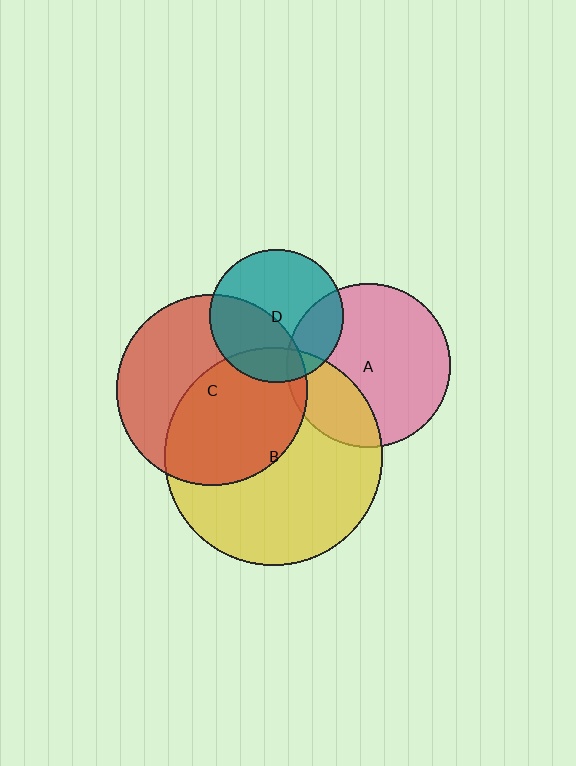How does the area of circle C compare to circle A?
Approximately 1.4 times.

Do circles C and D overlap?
Yes.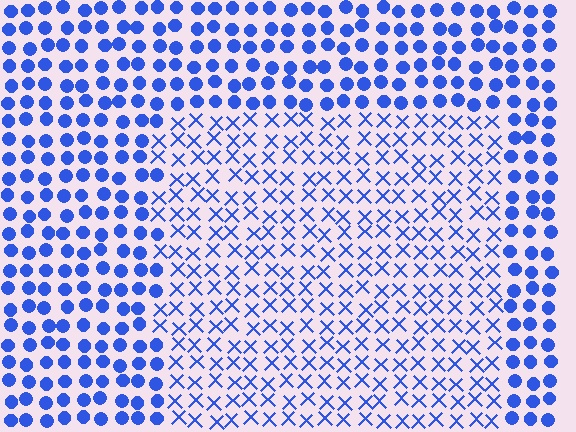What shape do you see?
I see a rectangle.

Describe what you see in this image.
The image is filled with small blue elements arranged in a uniform grid. A rectangle-shaped region contains X marks, while the surrounding area contains circles. The boundary is defined purely by the change in element shape.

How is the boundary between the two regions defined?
The boundary is defined by a change in element shape: X marks inside vs. circles outside. All elements share the same color and spacing.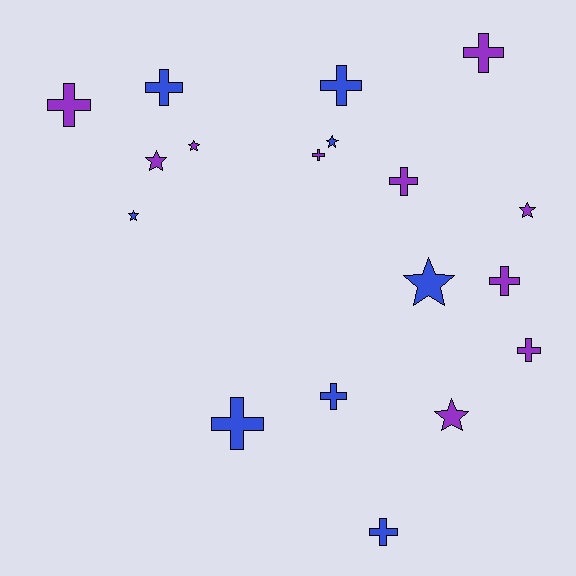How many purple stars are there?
There are 4 purple stars.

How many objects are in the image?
There are 18 objects.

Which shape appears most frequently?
Cross, with 11 objects.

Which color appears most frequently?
Purple, with 10 objects.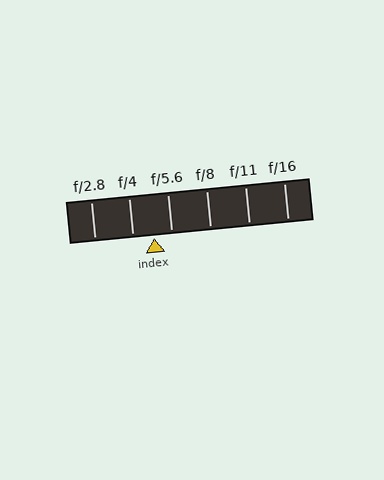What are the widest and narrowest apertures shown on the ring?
The widest aperture shown is f/2.8 and the narrowest is f/16.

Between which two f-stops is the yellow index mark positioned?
The index mark is between f/4 and f/5.6.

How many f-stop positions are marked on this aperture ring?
There are 6 f-stop positions marked.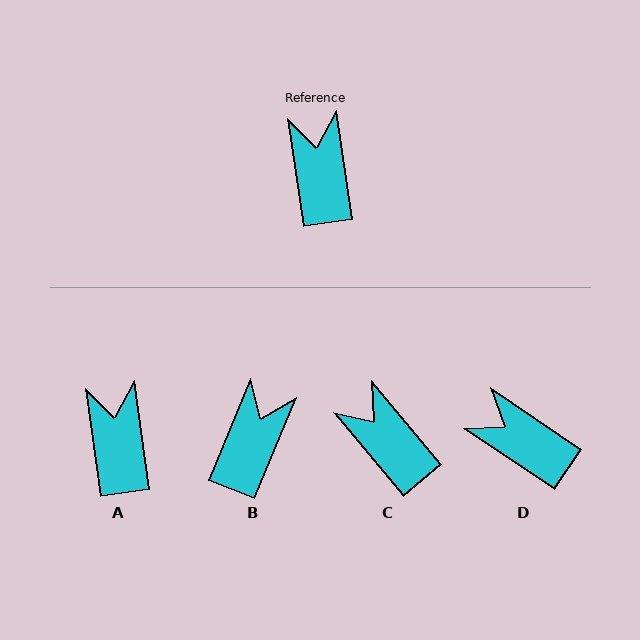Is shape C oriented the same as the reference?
No, it is off by about 32 degrees.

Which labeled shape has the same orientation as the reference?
A.